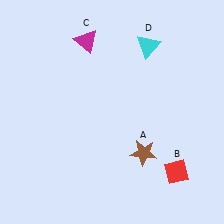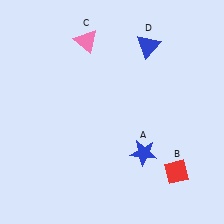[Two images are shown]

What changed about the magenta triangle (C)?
In Image 1, C is magenta. In Image 2, it changed to pink.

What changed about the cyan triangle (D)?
In Image 1, D is cyan. In Image 2, it changed to blue.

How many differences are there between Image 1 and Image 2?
There are 3 differences between the two images.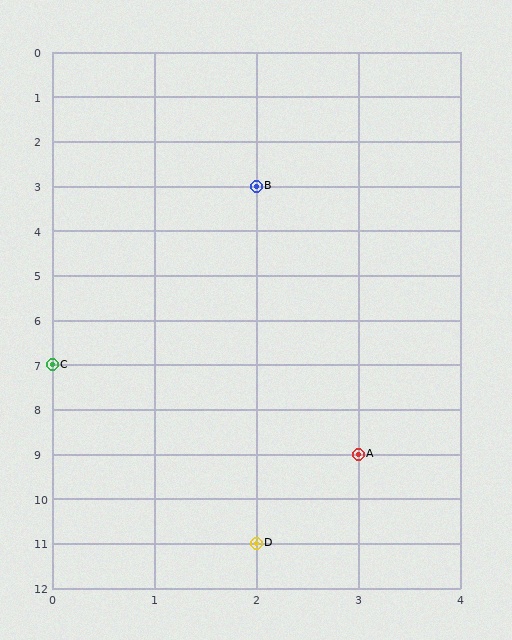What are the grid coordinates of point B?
Point B is at grid coordinates (2, 3).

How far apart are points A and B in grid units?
Points A and B are 1 column and 6 rows apart (about 6.1 grid units diagonally).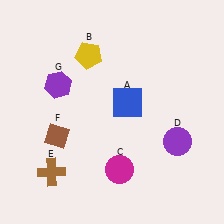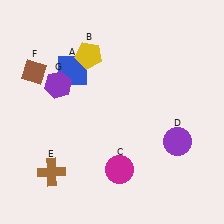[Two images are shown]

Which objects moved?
The objects that moved are: the blue square (A), the brown diamond (F).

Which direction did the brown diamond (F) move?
The brown diamond (F) moved up.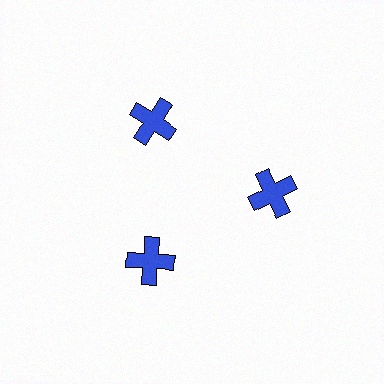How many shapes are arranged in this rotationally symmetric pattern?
There are 3 shapes, arranged in 3 groups of 1.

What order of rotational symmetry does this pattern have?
This pattern has 3-fold rotational symmetry.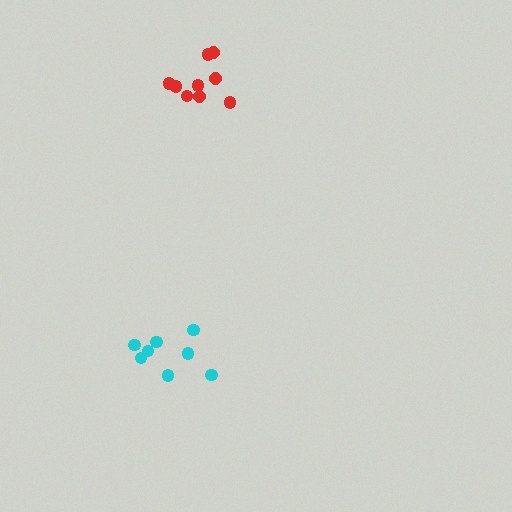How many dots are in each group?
Group 1: 8 dots, Group 2: 9 dots (17 total).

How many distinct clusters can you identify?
There are 2 distinct clusters.